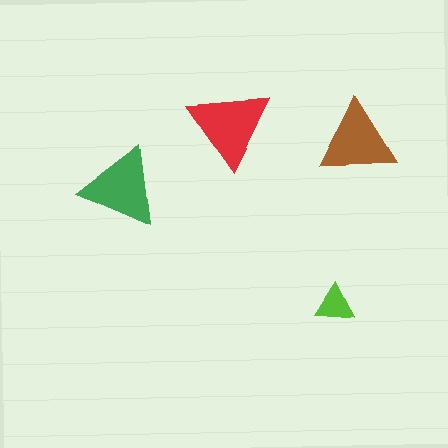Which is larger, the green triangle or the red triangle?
The red one.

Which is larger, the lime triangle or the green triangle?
The green one.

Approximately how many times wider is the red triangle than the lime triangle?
About 2 times wider.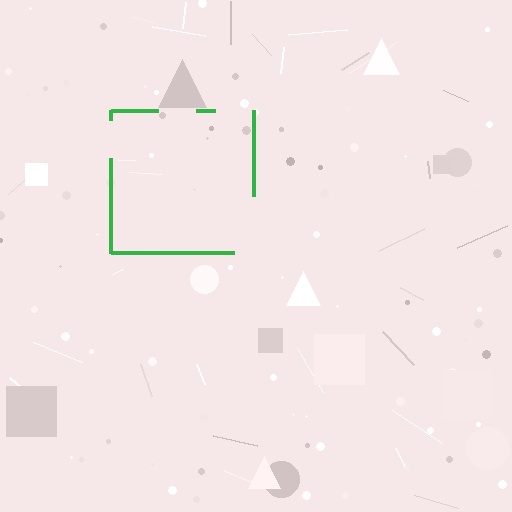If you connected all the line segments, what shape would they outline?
They would outline a square.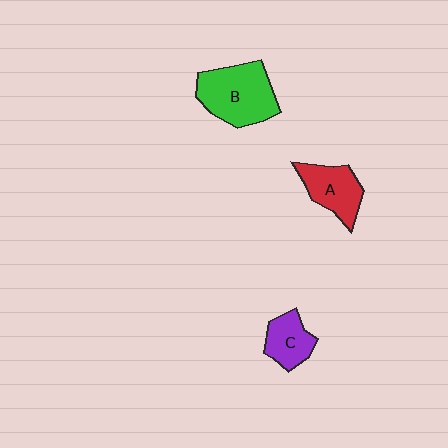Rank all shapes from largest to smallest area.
From largest to smallest: B (green), A (red), C (purple).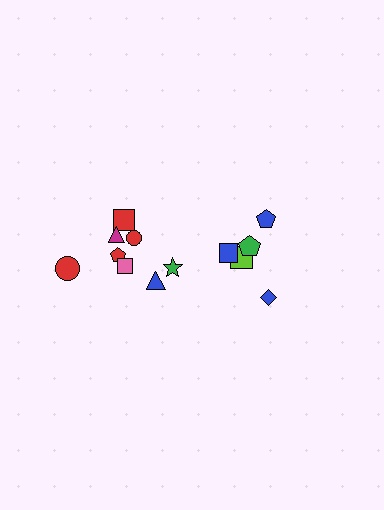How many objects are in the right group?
There are 5 objects.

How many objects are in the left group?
There are 8 objects.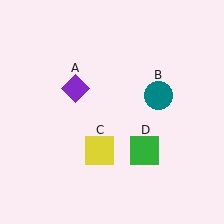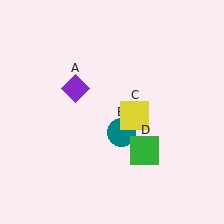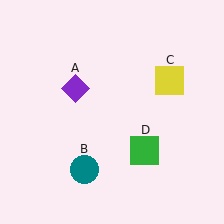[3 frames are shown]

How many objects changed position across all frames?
2 objects changed position: teal circle (object B), yellow square (object C).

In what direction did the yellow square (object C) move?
The yellow square (object C) moved up and to the right.